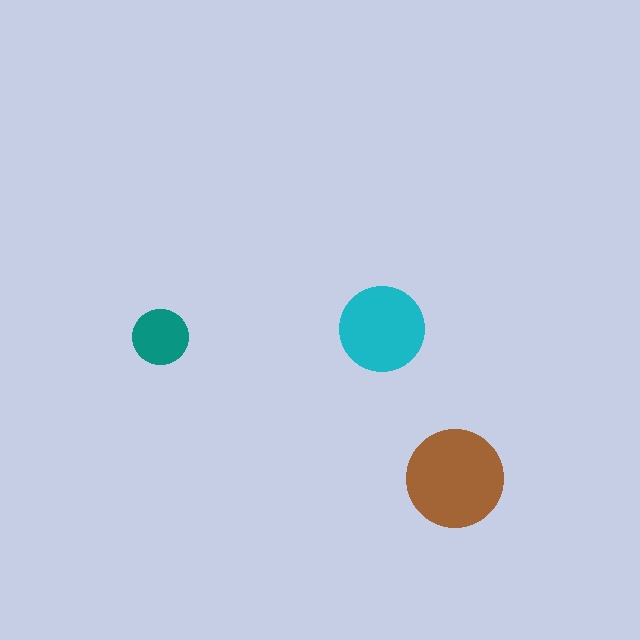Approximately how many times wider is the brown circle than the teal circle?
About 1.5 times wider.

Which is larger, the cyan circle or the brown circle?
The brown one.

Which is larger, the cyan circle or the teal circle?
The cyan one.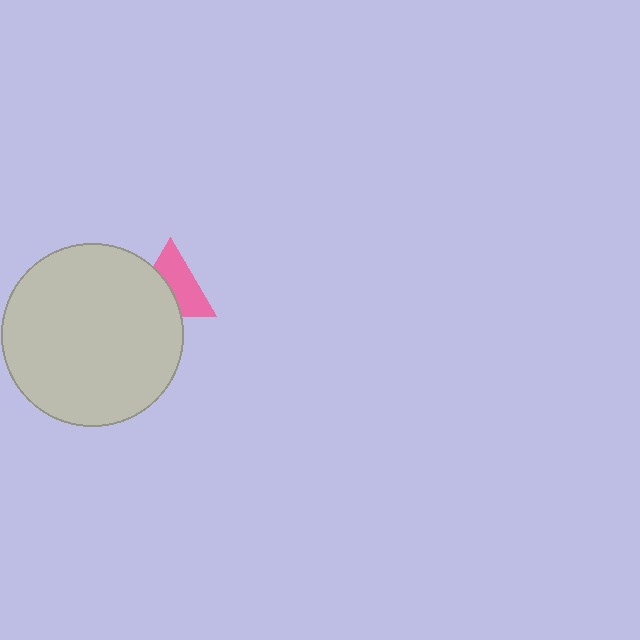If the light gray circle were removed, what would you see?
You would see the complete pink triangle.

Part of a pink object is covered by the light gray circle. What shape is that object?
It is a triangle.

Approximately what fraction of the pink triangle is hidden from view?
Roughly 45% of the pink triangle is hidden behind the light gray circle.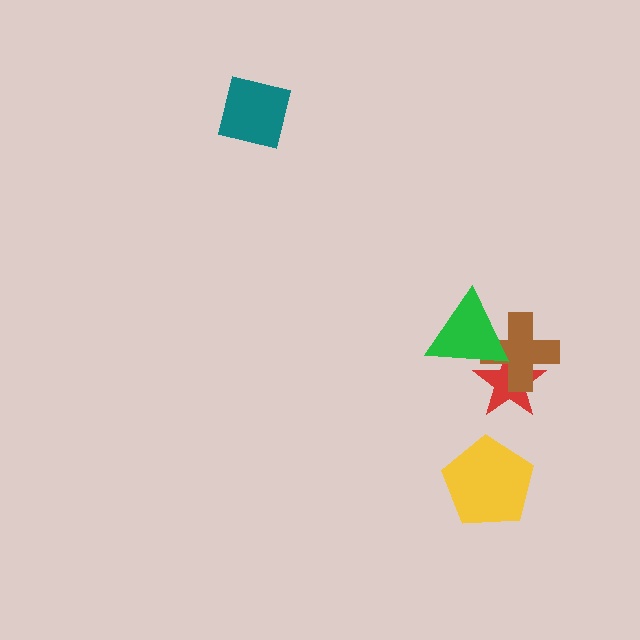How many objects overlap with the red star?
2 objects overlap with the red star.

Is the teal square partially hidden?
No, no other shape covers it.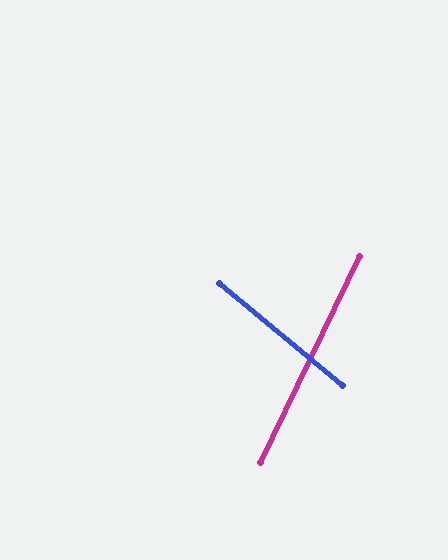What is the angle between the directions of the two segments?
Approximately 76 degrees.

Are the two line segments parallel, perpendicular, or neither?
Neither parallel nor perpendicular — they differ by about 76°.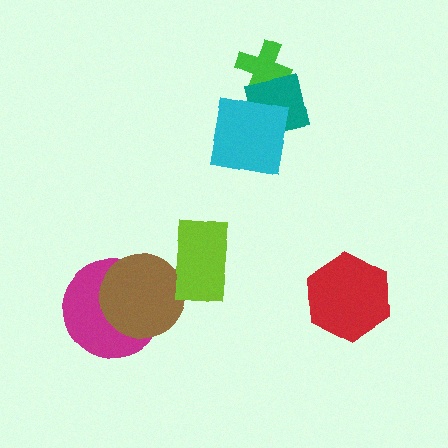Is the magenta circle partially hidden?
Yes, it is partially covered by another shape.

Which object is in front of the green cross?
The teal square is in front of the green cross.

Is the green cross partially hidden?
Yes, it is partially covered by another shape.